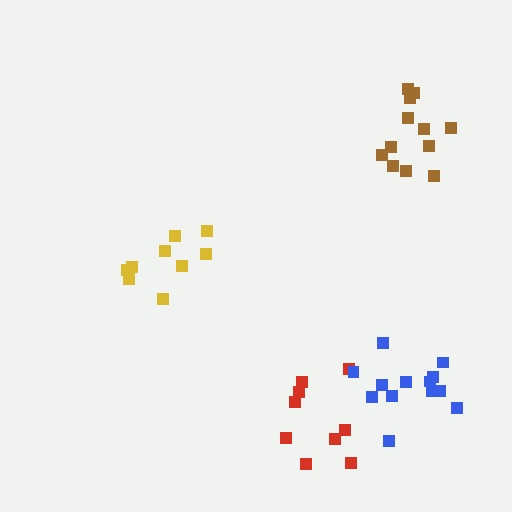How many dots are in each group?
Group 1: 9 dots, Group 2: 12 dots, Group 3: 9 dots, Group 4: 13 dots (43 total).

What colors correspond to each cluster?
The clusters are colored: yellow, brown, red, blue.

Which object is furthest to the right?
The blue cluster is rightmost.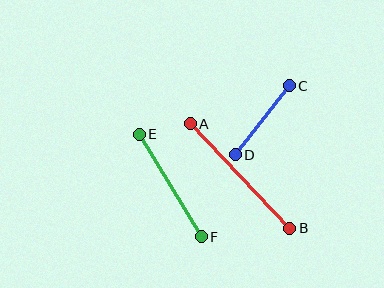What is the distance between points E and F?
The distance is approximately 120 pixels.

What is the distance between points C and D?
The distance is approximately 88 pixels.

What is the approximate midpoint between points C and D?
The midpoint is at approximately (262, 120) pixels.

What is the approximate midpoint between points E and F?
The midpoint is at approximately (170, 186) pixels.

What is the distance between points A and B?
The distance is approximately 145 pixels.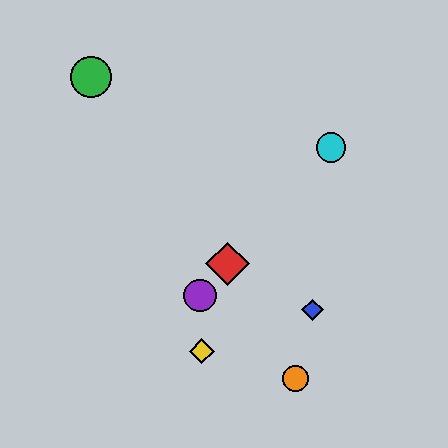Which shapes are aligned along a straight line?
The red diamond, the purple circle, the cyan circle are aligned along a straight line.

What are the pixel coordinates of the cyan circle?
The cyan circle is at (331, 147).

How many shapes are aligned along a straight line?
3 shapes (the red diamond, the purple circle, the cyan circle) are aligned along a straight line.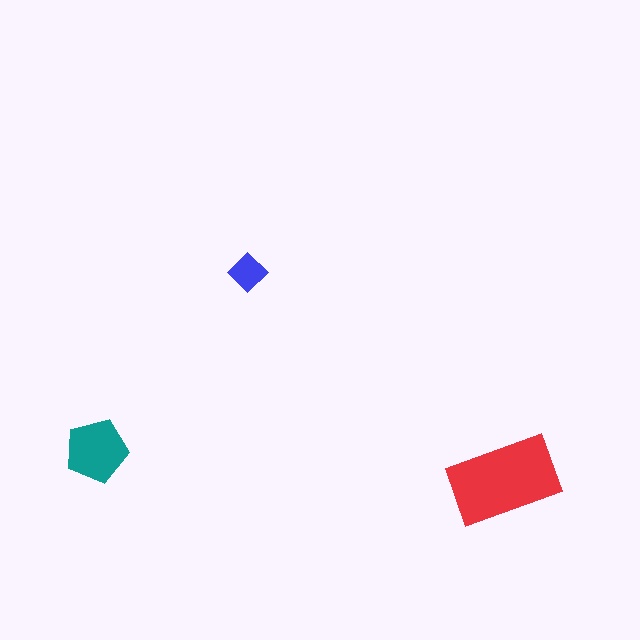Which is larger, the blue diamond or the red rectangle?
The red rectangle.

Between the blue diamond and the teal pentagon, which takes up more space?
The teal pentagon.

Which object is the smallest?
The blue diamond.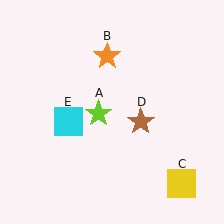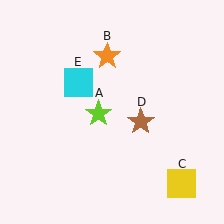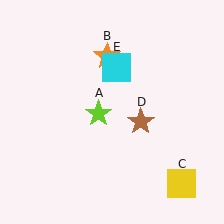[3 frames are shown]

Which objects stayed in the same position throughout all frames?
Lime star (object A) and orange star (object B) and yellow square (object C) and brown star (object D) remained stationary.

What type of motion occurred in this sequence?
The cyan square (object E) rotated clockwise around the center of the scene.